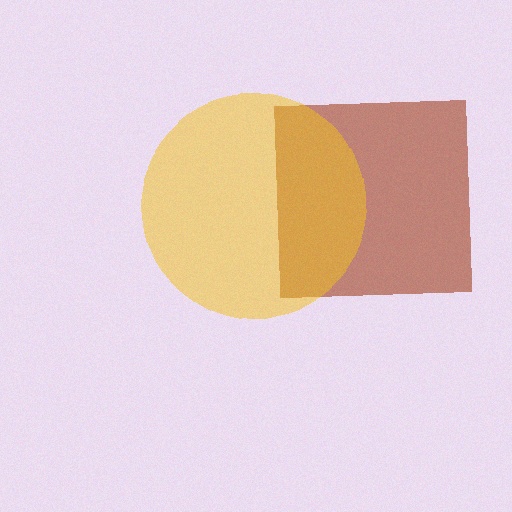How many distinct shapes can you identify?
There are 2 distinct shapes: a brown square, a yellow circle.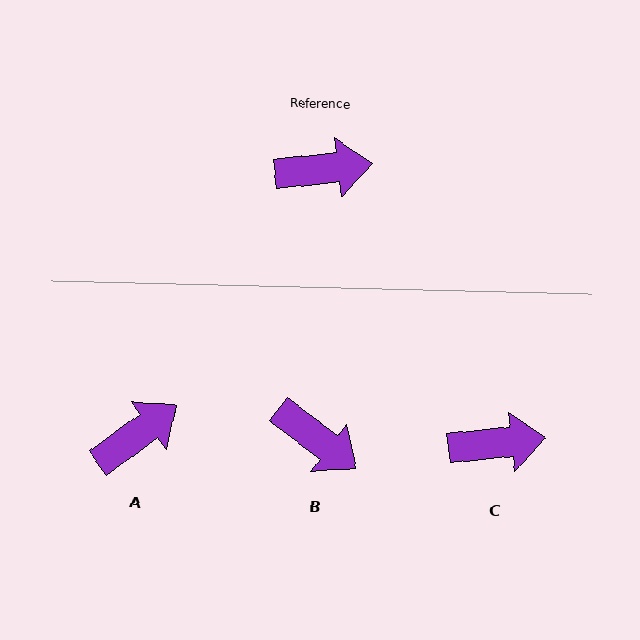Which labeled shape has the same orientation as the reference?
C.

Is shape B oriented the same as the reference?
No, it is off by about 43 degrees.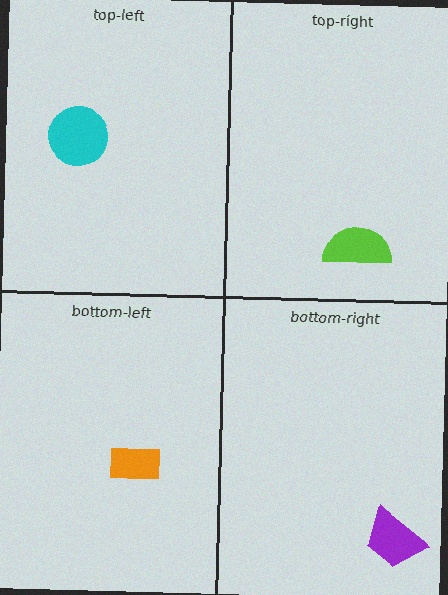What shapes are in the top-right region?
The lime semicircle.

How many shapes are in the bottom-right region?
1.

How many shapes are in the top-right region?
1.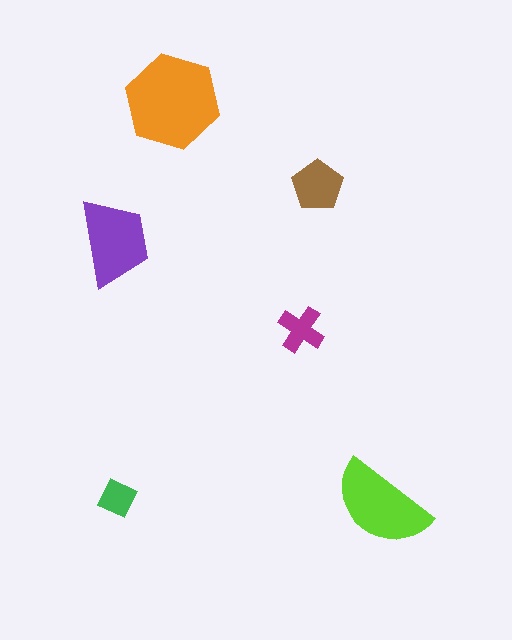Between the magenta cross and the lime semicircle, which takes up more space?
The lime semicircle.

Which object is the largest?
The orange hexagon.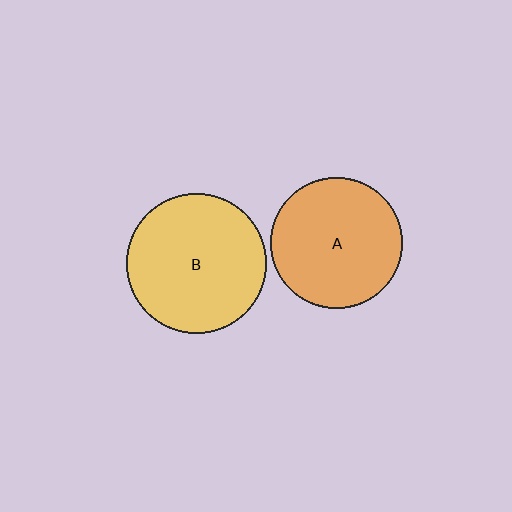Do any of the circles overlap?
No, none of the circles overlap.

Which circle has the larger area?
Circle B (yellow).